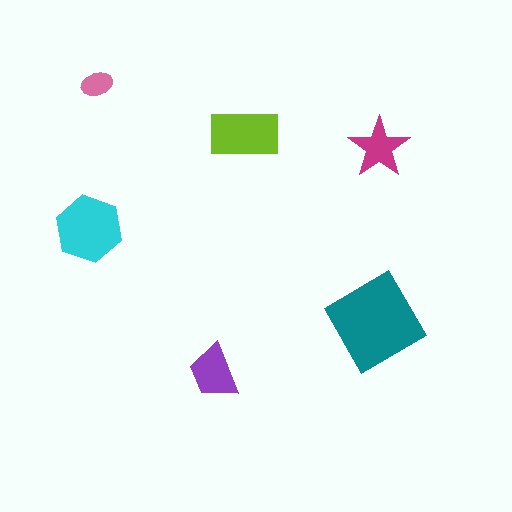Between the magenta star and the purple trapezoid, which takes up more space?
The purple trapezoid.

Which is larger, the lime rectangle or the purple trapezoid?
The lime rectangle.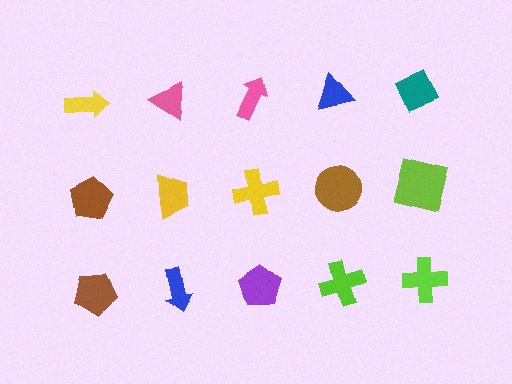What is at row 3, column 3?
A purple pentagon.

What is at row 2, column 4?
A brown circle.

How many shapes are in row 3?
5 shapes.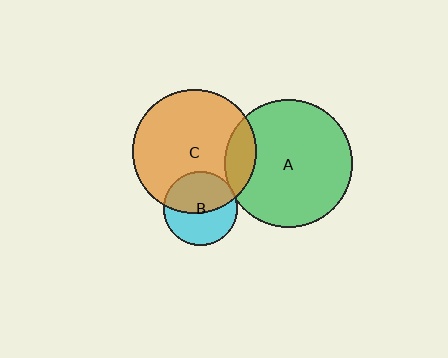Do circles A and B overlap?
Yes.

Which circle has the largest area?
Circle A (green).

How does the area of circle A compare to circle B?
Approximately 3.0 times.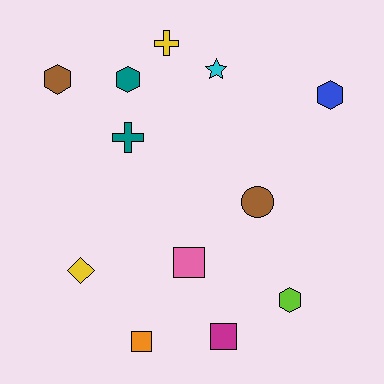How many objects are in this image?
There are 12 objects.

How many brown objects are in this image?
There are 2 brown objects.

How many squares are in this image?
There are 3 squares.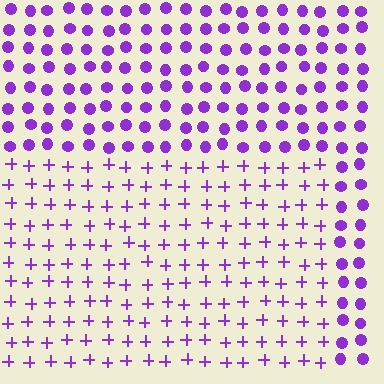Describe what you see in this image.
The image is filled with small purple elements arranged in a uniform grid. A rectangle-shaped region contains plus signs, while the surrounding area contains circles. The boundary is defined purely by the change in element shape.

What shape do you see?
I see a rectangle.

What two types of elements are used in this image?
The image uses plus signs inside the rectangle region and circles outside it.